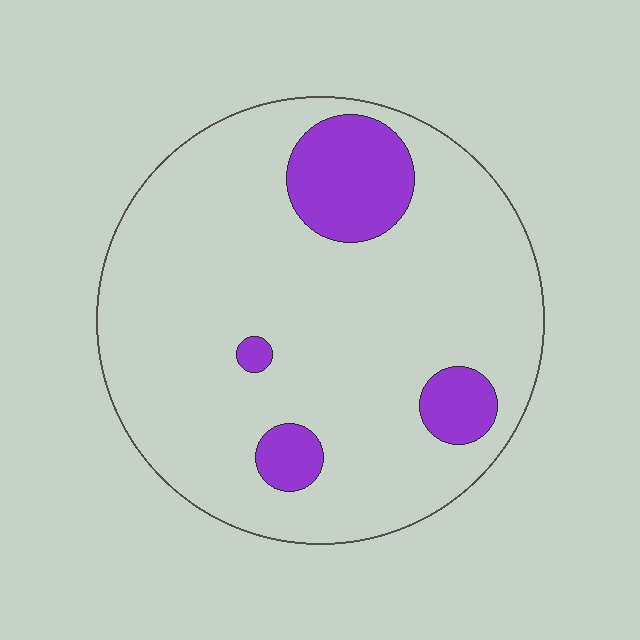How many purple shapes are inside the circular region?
4.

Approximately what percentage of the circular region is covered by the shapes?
Approximately 15%.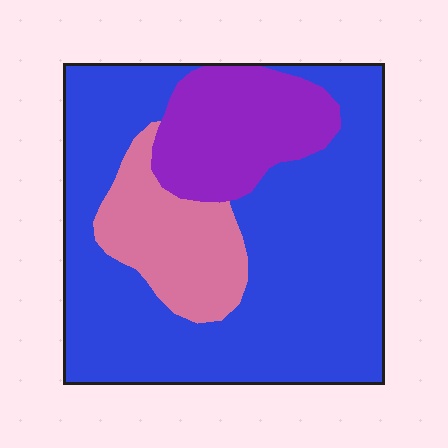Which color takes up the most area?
Blue, at roughly 65%.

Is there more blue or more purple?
Blue.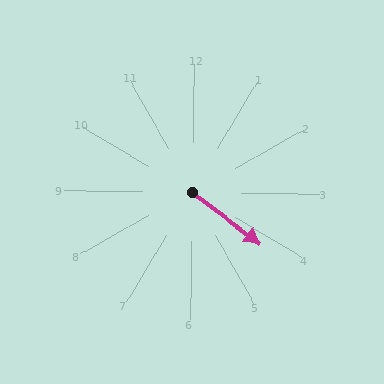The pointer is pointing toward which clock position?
Roughly 4 o'clock.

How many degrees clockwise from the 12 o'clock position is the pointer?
Approximately 126 degrees.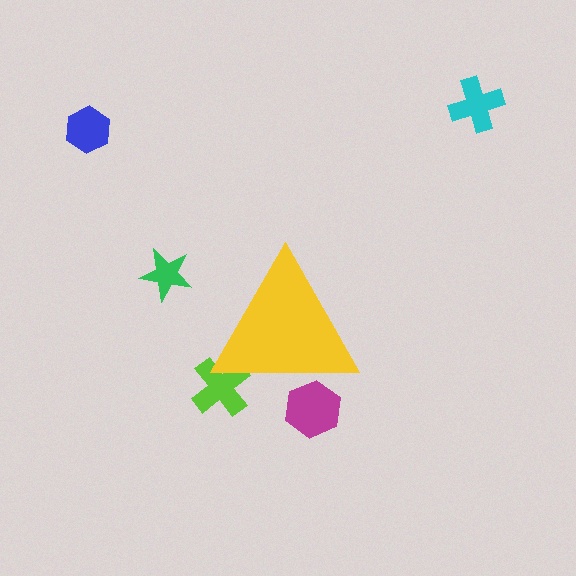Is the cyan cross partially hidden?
No, the cyan cross is fully visible.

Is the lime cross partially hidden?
Yes, the lime cross is partially hidden behind the yellow triangle.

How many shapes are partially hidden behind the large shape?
2 shapes are partially hidden.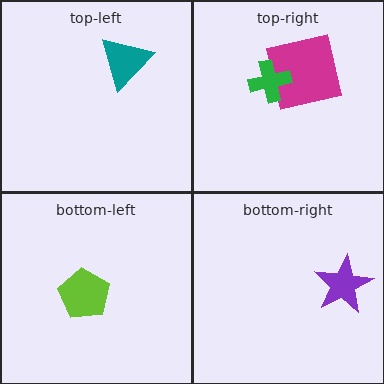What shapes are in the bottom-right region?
The purple star.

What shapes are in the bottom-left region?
The lime pentagon.